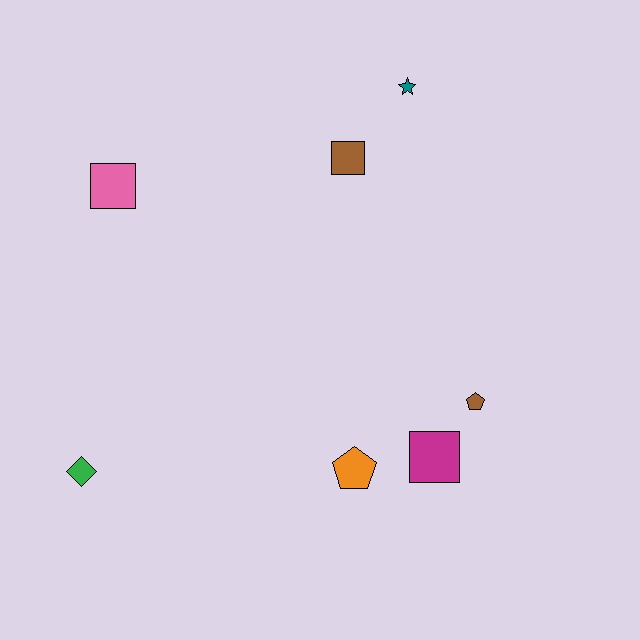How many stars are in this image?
There is 1 star.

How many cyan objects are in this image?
There are no cyan objects.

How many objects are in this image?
There are 7 objects.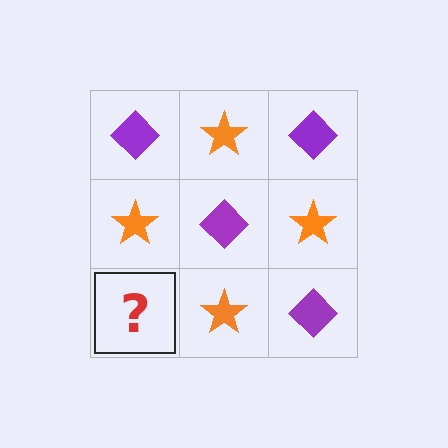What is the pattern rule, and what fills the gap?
The rule is that it alternates purple diamond and orange star in a checkerboard pattern. The gap should be filled with a purple diamond.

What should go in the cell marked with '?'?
The missing cell should contain a purple diamond.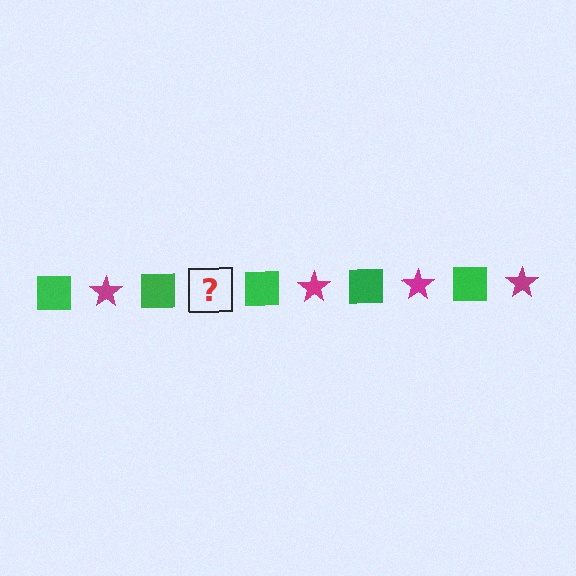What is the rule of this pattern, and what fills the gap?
The rule is that the pattern alternates between green square and magenta star. The gap should be filled with a magenta star.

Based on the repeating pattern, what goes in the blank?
The blank should be a magenta star.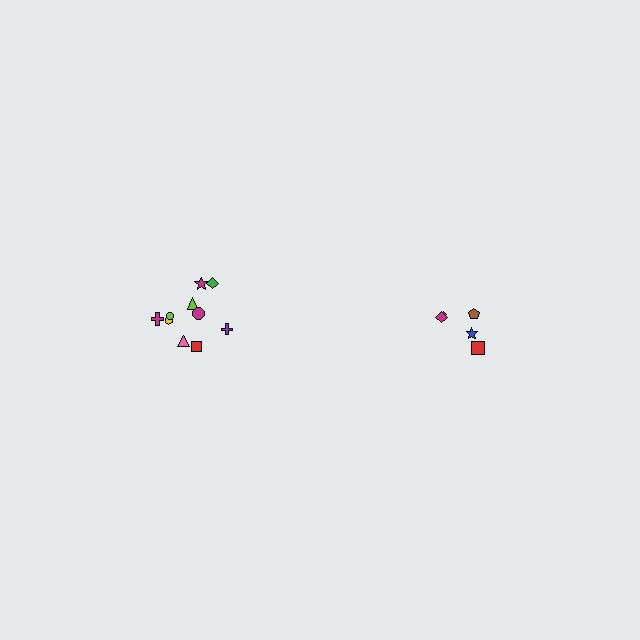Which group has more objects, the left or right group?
The left group.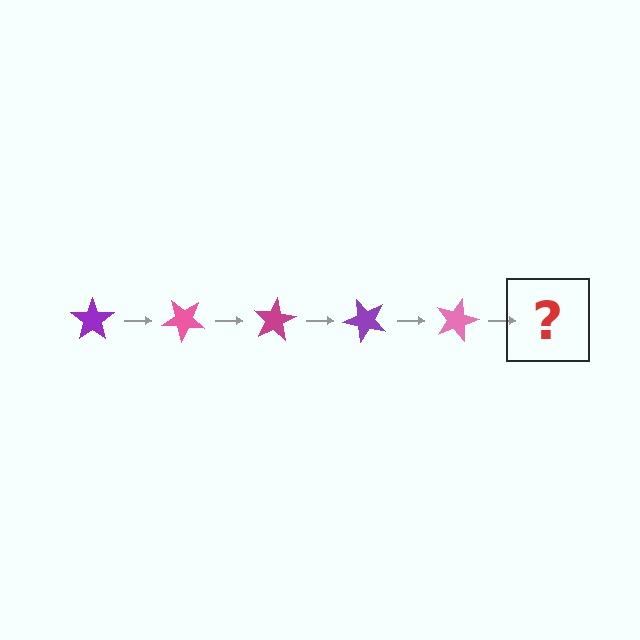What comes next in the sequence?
The next element should be a magenta star, rotated 200 degrees from the start.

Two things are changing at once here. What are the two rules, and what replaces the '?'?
The two rules are that it rotates 40 degrees each step and the color cycles through purple, pink, and magenta. The '?' should be a magenta star, rotated 200 degrees from the start.